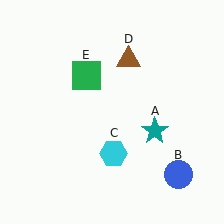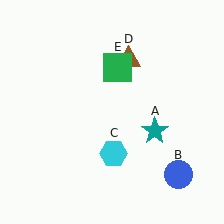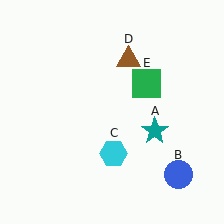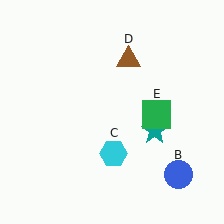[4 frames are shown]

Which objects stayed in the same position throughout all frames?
Teal star (object A) and blue circle (object B) and cyan hexagon (object C) and brown triangle (object D) remained stationary.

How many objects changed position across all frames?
1 object changed position: green square (object E).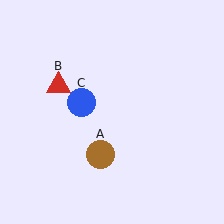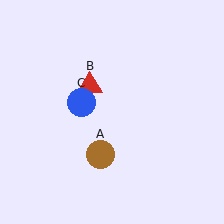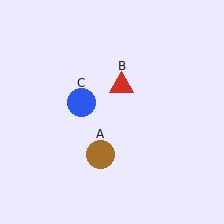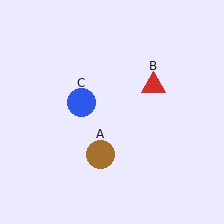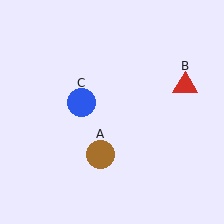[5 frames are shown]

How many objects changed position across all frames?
1 object changed position: red triangle (object B).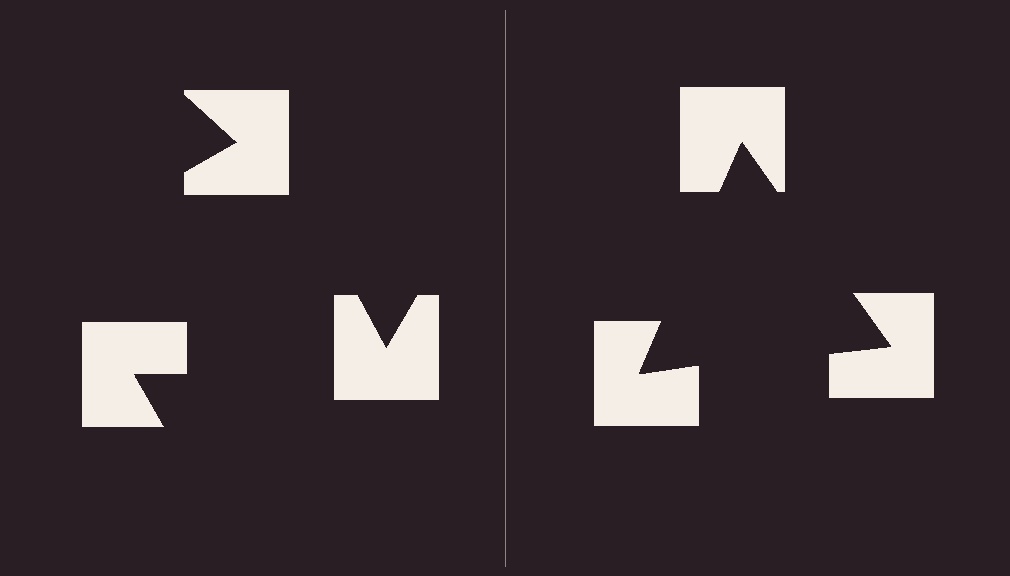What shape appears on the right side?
An illusory triangle.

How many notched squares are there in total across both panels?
6 — 3 on each side.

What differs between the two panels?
The notched squares are positioned identically on both sides; only the wedge orientations differ. On the right they align to a triangle; on the left they are misaligned.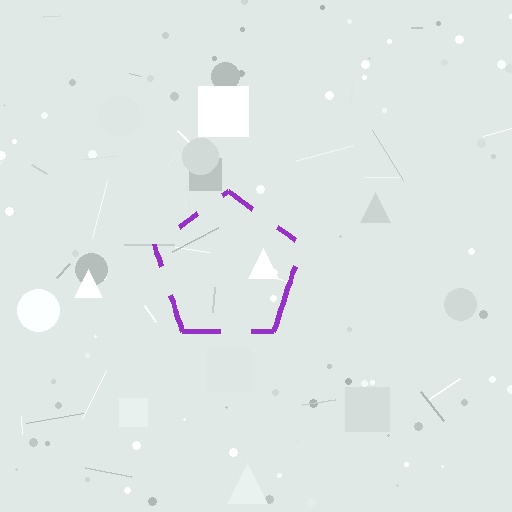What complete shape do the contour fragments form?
The contour fragments form a pentagon.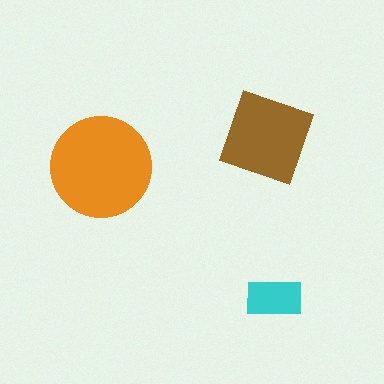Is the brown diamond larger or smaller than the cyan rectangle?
Larger.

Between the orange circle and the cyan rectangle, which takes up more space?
The orange circle.